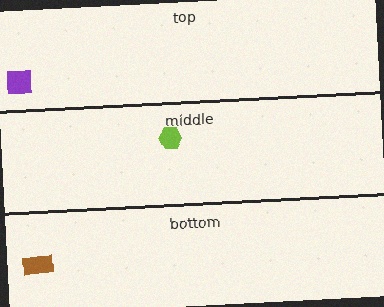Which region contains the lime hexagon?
The middle region.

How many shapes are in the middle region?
1.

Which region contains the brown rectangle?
The bottom region.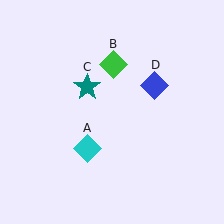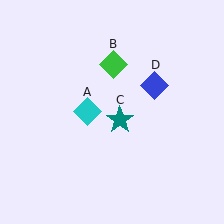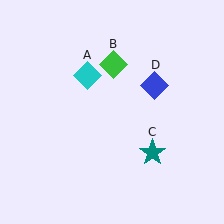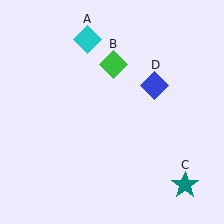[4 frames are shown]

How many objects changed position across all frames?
2 objects changed position: cyan diamond (object A), teal star (object C).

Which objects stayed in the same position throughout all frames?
Green diamond (object B) and blue diamond (object D) remained stationary.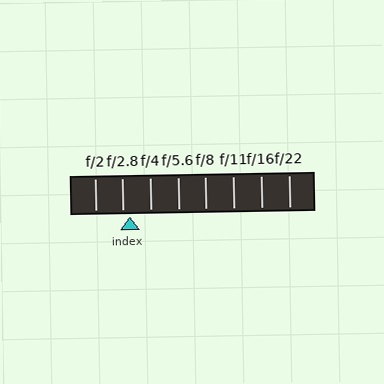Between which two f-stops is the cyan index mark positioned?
The index mark is between f/2.8 and f/4.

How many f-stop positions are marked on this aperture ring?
There are 8 f-stop positions marked.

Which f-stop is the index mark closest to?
The index mark is closest to f/2.8.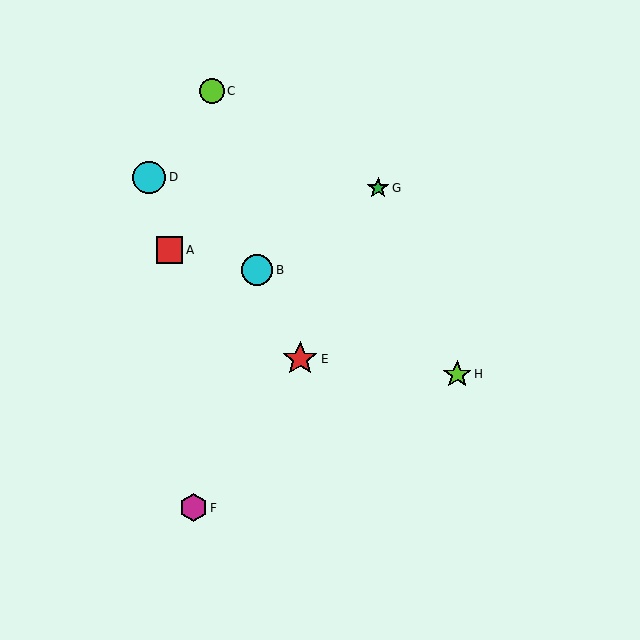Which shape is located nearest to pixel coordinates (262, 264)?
The cyan circle (labeled B) at (257, 270) is nearest to that location.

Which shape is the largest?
The red star (labeled E) is the largest.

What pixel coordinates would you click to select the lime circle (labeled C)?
Click at (212, 91) to select the lime circle C.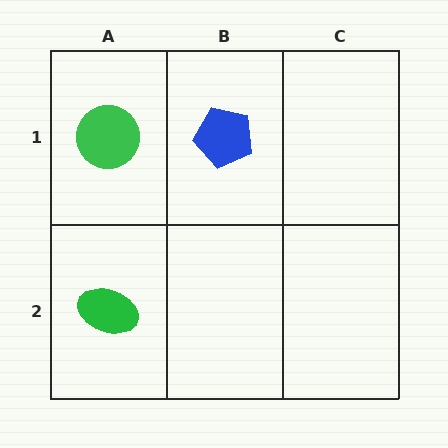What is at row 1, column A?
A green circle.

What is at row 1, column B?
A blue pentagon.